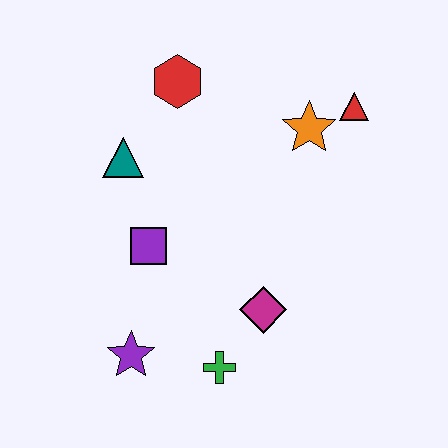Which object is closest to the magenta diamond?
The green cross is closest to the magenta diamond.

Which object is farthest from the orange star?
The purple star is farthest from the orange star.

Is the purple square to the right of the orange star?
No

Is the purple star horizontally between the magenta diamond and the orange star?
No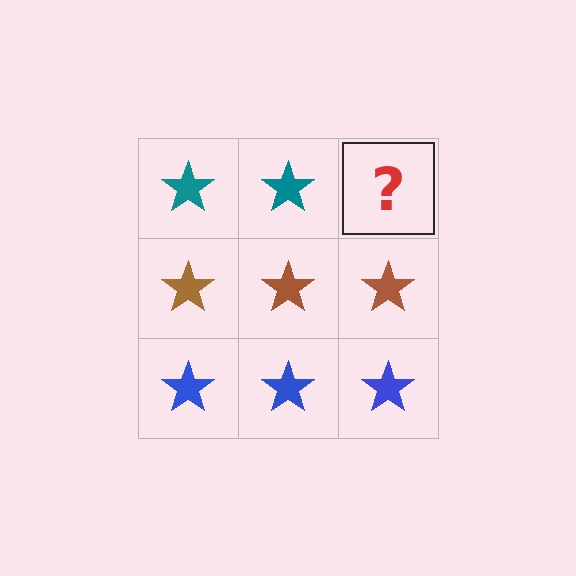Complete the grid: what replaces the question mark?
The question mark should be replaced with a teal star.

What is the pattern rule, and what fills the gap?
The rule is that each row has a consistent color. The gap should be filled with a teal star.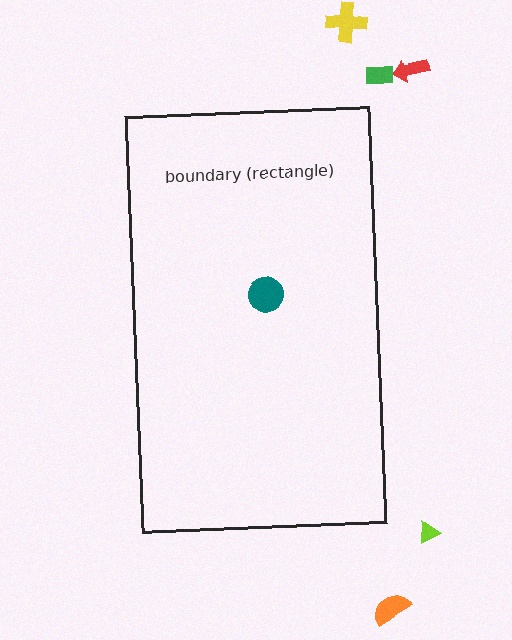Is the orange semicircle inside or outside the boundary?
Outside.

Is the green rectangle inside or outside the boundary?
Outside.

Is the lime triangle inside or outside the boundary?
Outside.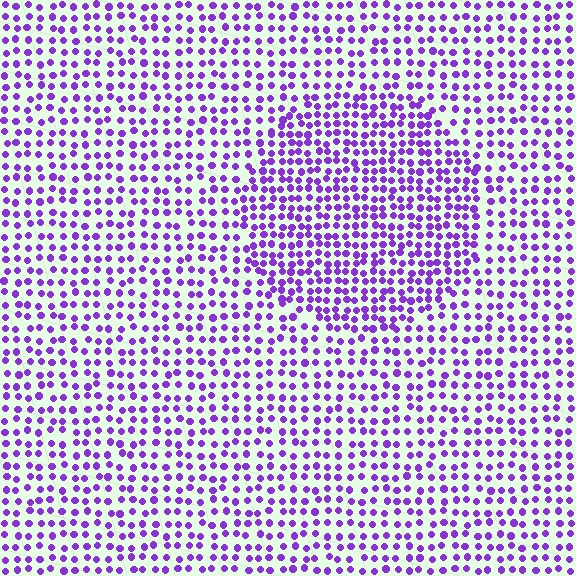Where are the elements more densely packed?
The elements are more densely packed inside the circle boundary.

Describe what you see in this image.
The image contains small purple elements arranged at two different densities. A circle-shaped region is visible where the elements are more densely packed than the surrounding area.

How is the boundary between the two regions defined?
The boundary is defined by a change in element density (approximately 1.6x ratio). All elements are the same color, size, and shape.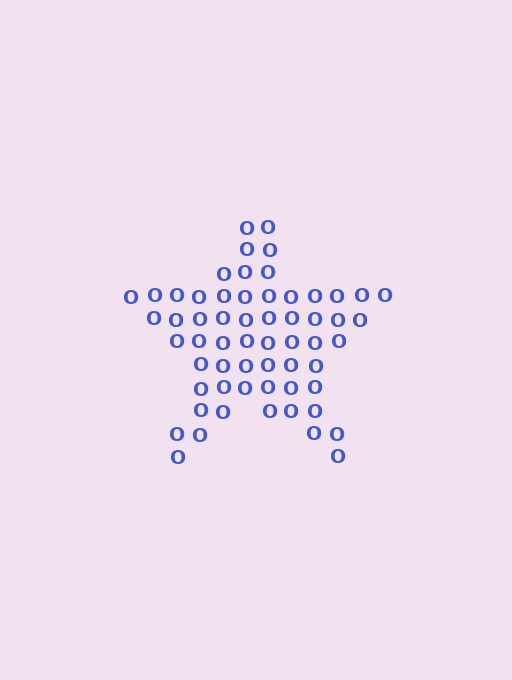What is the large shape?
The large shape is a star.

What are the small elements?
The small elements are letter O's.